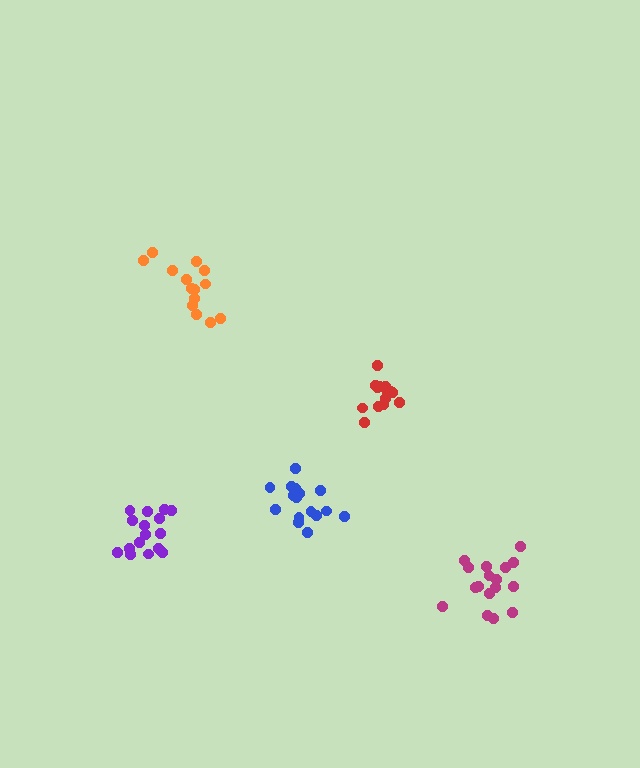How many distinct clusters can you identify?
There are 5 distinct clusters.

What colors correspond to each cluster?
The clusters are colored: orange, blue, purple, magenta, red.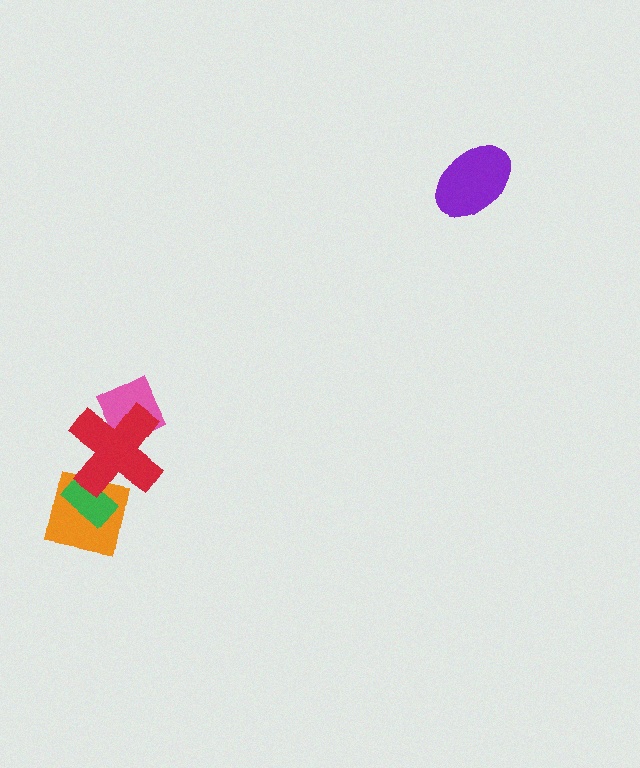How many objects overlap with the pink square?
1 object overlaps with the pink square.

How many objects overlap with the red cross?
3 objects overlap with the red cross.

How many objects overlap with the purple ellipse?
0 objects overlap with the purple ellipse.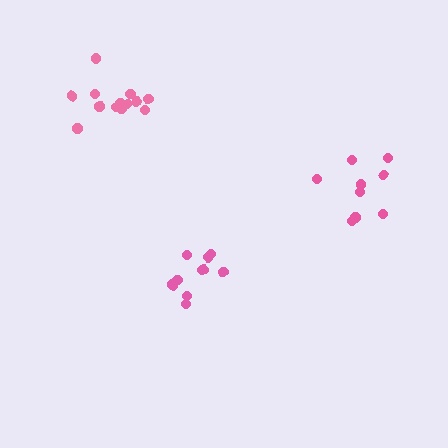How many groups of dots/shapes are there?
There are 3 groups.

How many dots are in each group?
Group 1: 10 dots, Group 2: 13 dots, Group 3: 9 dots (32 total).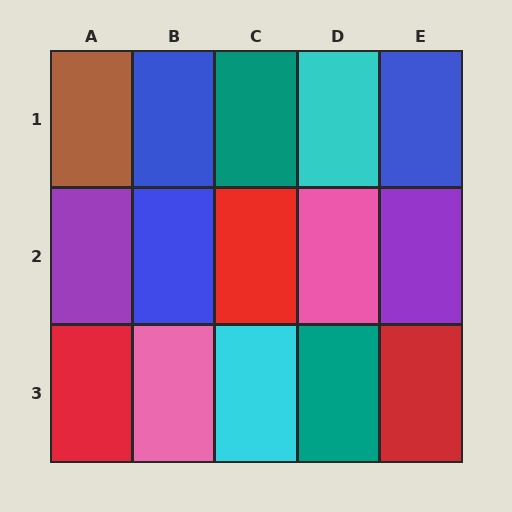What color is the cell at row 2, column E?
Purple.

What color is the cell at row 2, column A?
Purple.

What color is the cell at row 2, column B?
Blue.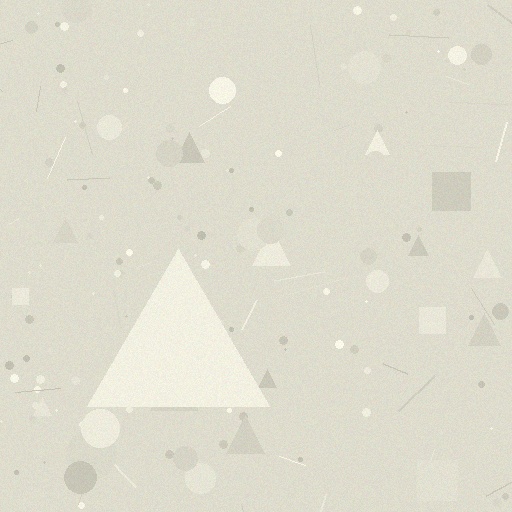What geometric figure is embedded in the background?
A triangle is embedded in the background.